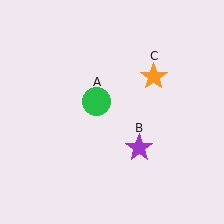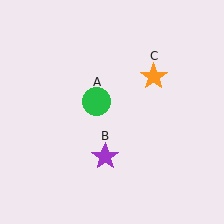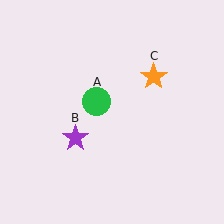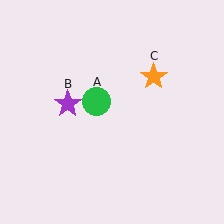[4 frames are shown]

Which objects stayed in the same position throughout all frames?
Green circle (object A) and orange star (object C) remained stationary.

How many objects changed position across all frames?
1 object changed position: purple star (object B).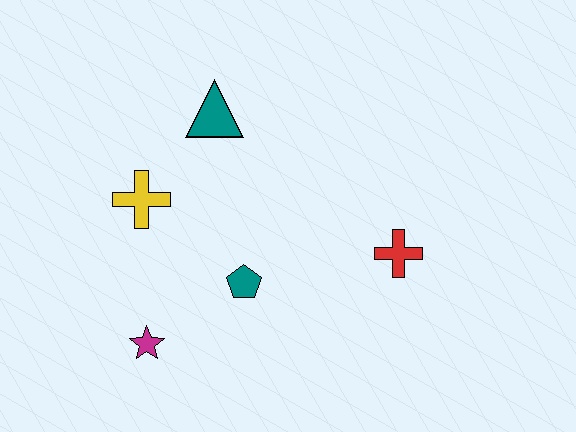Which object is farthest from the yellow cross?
The red cross is farthest from the yellow cross.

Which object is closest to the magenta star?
The teal pentagon is closest to the magenta star.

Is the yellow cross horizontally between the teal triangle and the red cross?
No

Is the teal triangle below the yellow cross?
No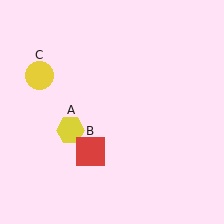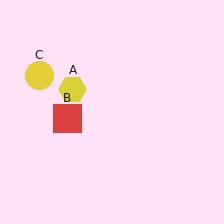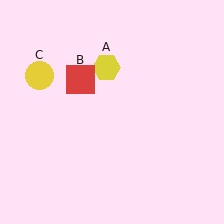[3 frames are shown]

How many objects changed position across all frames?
2 objects changed position: yellow hexagon (object A), red square (object B).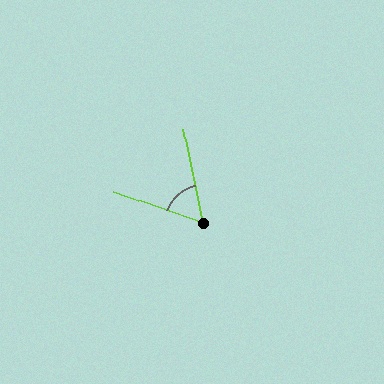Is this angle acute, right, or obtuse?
It is acute.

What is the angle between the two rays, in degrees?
Approximately 59 degrees.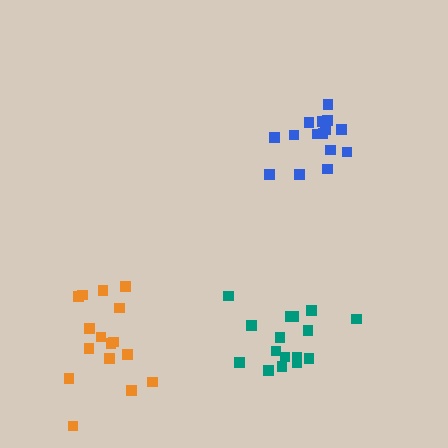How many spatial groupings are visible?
There are 3 spatial groupings.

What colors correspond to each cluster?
The clusters are colored: blue, teal, orange.